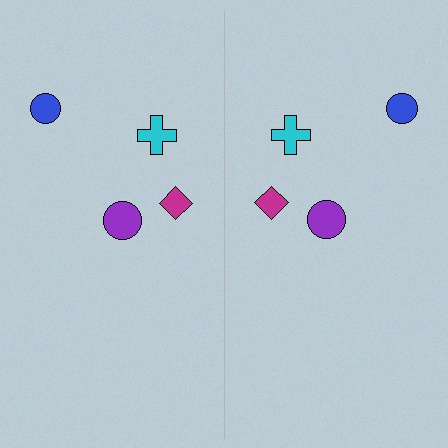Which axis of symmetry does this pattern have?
The pattern has a vertical axis of symmetry running through the center of the image.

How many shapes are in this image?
There are 8 shapes in this image.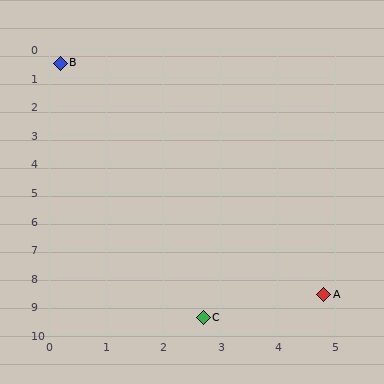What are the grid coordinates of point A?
Point A is at approximately (4.8, 8.6).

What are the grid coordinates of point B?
Point B is at approximately (0.2, 0.5).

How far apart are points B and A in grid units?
Points B and A are about 9.3 grid units apart.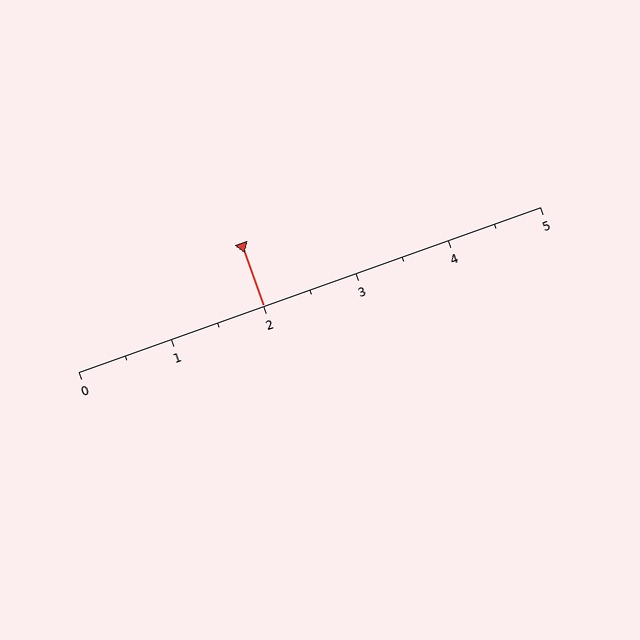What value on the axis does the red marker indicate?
The marker indicates approximately 2.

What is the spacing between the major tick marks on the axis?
The major ticks are spaced 1 apart.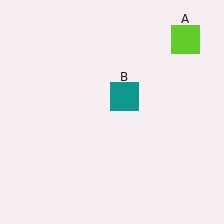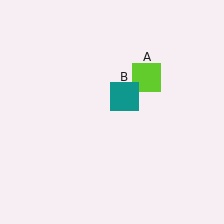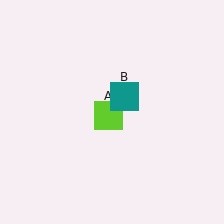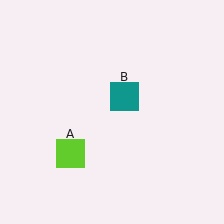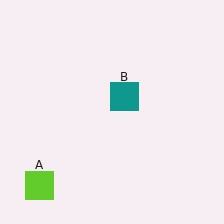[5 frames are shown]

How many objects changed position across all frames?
1 object changed position: lime square (object A).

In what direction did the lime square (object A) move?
The lime square (object A) moved down and to the left.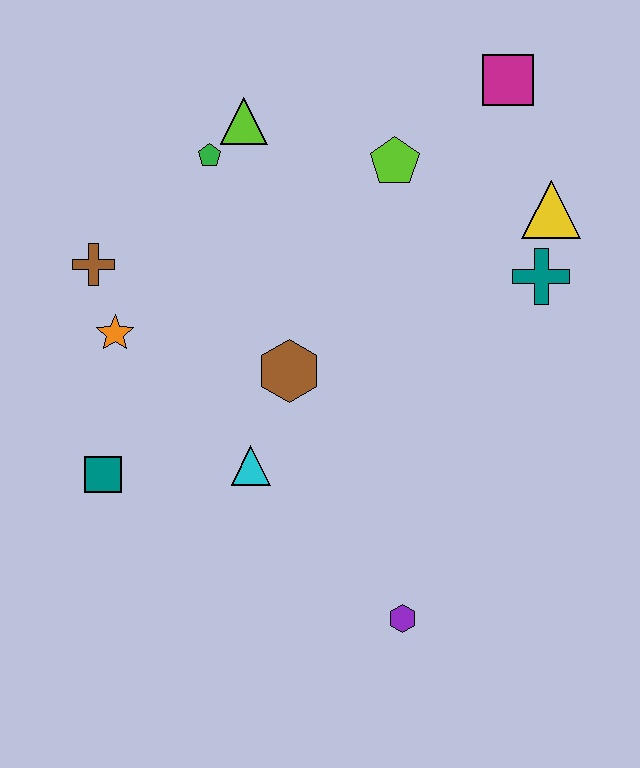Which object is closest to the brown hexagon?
The cyan triangle is closest to the brown hexagon.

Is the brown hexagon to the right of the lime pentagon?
No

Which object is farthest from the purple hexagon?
The magenta square is farthest from the purple hexagon.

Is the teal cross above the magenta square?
No